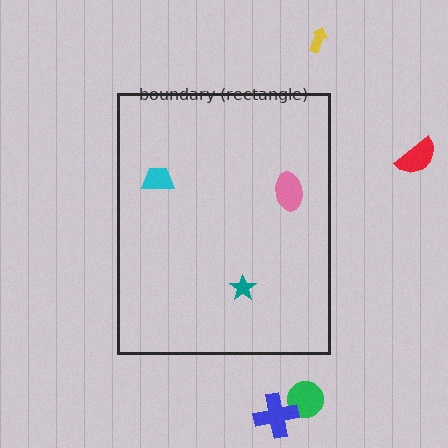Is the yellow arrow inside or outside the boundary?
Outside.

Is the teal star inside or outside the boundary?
Inside.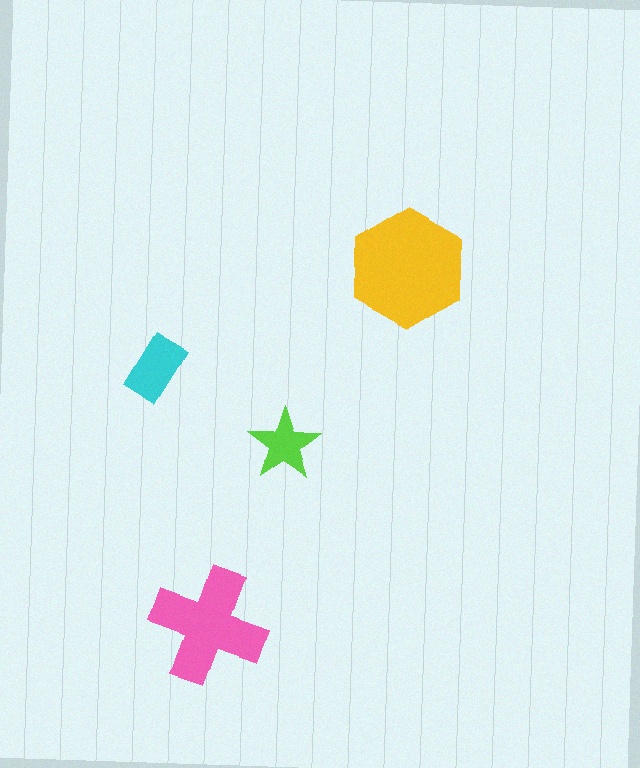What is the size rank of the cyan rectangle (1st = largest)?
3rd.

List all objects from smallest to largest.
The lime star, the cyan rectangle, the pink cross, the yellow hexagon.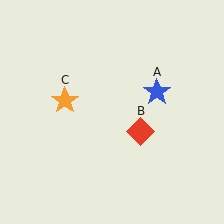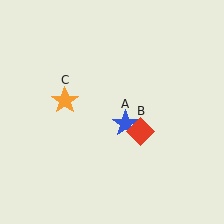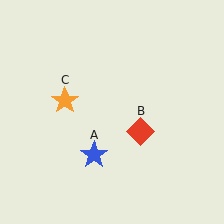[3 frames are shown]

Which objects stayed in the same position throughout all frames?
Red diamond (object B) and orange star (object C) remained stationary.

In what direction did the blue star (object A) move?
The blue star (object A) moved down and to the left.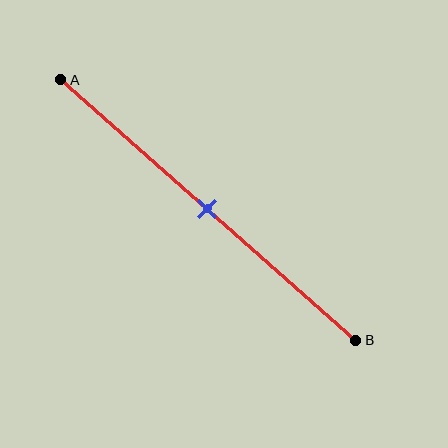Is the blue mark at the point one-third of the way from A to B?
No, the mark is at about 50% from A, not at the 33% one-third point.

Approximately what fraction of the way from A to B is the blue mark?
The blue mark is approximately 50% of the way from A to B.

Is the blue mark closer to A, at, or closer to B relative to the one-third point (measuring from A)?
The blue mark is closer to point B than the one-third point of segment AB.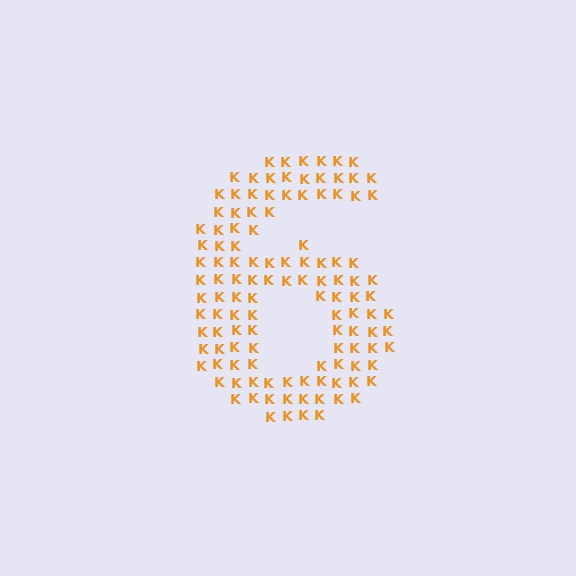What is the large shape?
The large shape is the digit 6.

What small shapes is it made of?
It is made of small letter K's.